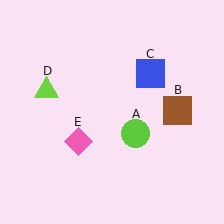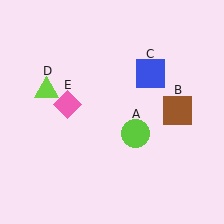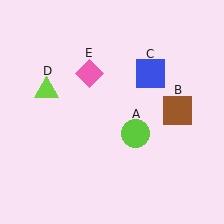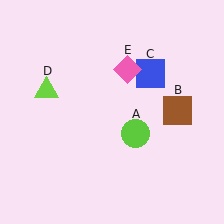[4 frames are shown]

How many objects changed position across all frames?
1 object changed position: pink diamond (object E).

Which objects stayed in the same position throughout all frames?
Lime circle (object A) and brown square (object B) and blue square (object C) and lime triangle (object D) remained stationary.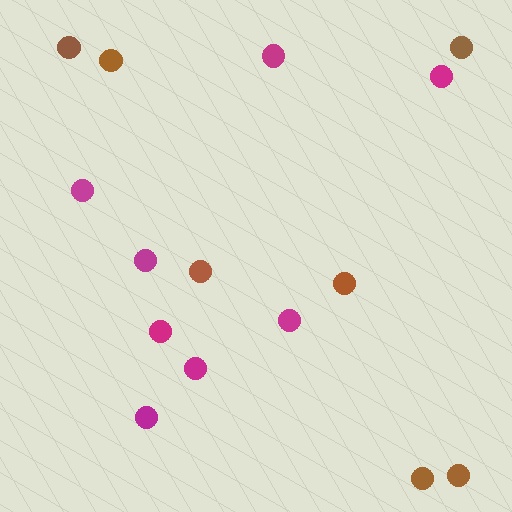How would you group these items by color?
There are 2 groups: one group of magenta circles (8) and one group of brown circles (7).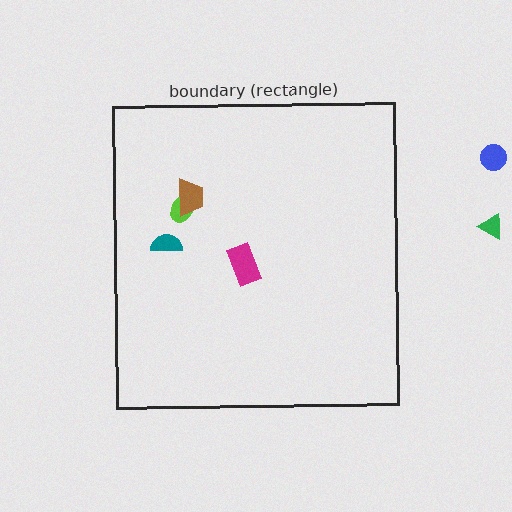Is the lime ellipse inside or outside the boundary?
Inside.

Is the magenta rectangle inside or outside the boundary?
Inside.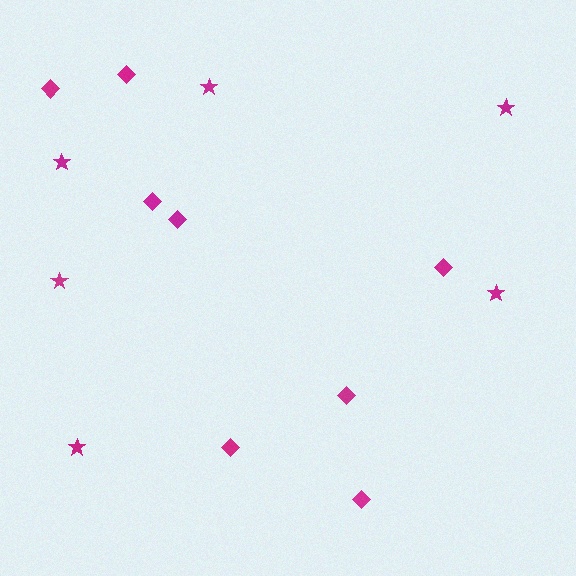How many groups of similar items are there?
There are 2 groups: one group of stars (6) and one group of diamonds (8).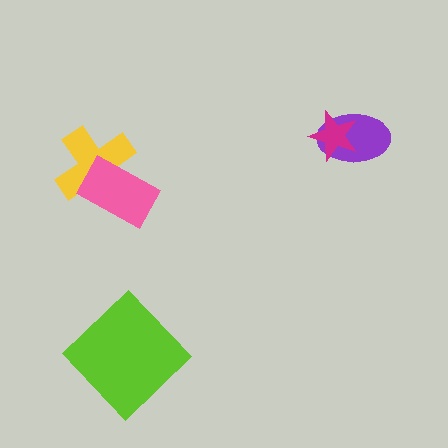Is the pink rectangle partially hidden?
No, no other shape covers it.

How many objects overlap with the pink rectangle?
1 object overlaps with the pink rectangle.